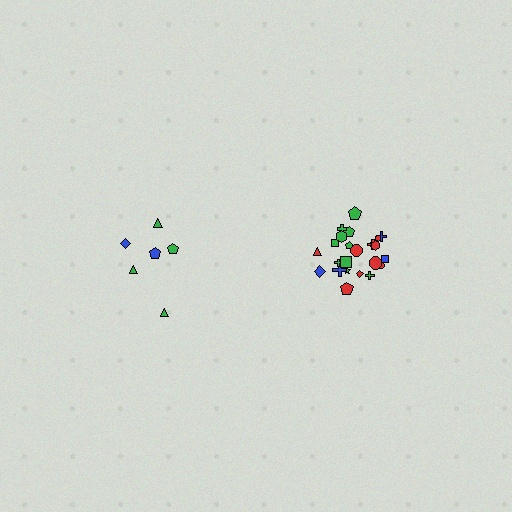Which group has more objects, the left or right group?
The right group.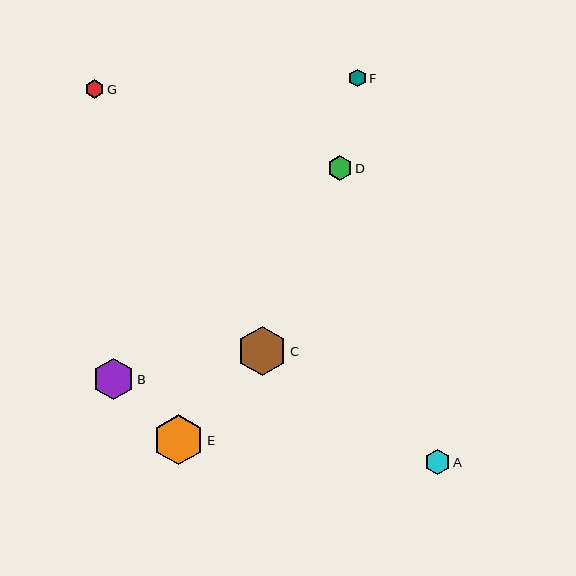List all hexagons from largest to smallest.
From largest to smallest: E, C, B, A, D, G, F.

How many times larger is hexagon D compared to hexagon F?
Hexagon D is approximately 1.4 times the size of hexagon F.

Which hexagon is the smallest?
Hexagon F is the smallest with a size of approximately 18 pixels.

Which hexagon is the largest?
Hexagon E is the largest with a size of approximately 50 pixels.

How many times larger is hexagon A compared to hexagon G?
Hexagon A is approximately 1.4 times the size of hexagon G.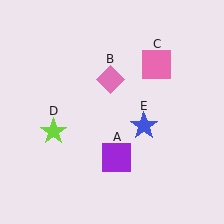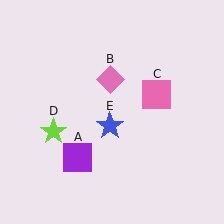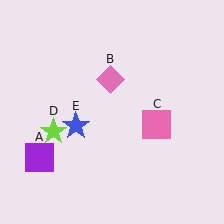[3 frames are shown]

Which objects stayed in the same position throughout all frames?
Pink diamond (object B) and lime star (object D) remained stationary.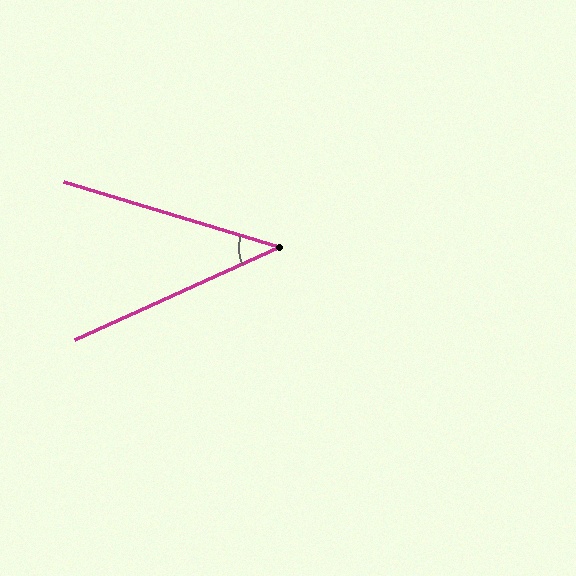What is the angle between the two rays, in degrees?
Approximately 41 degrees.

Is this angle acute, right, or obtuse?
It is acute.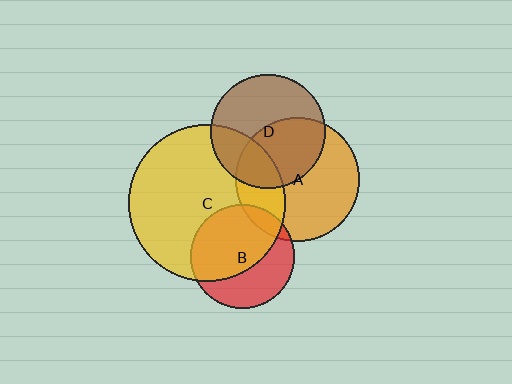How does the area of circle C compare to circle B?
Approximately 2.3 times.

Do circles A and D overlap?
Yes.